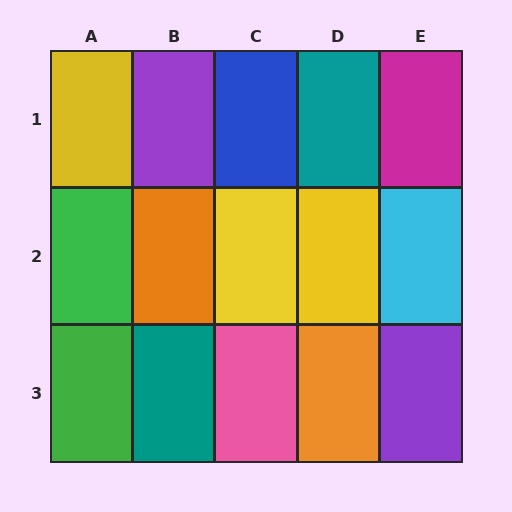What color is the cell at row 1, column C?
Blue.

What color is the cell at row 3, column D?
Orange.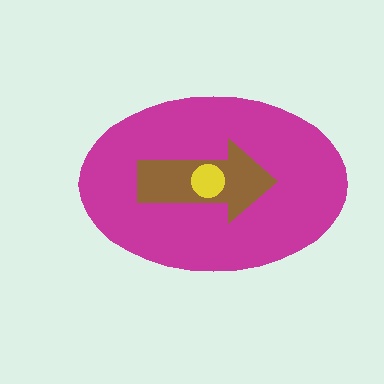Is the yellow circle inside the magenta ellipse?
Yes.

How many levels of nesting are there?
3.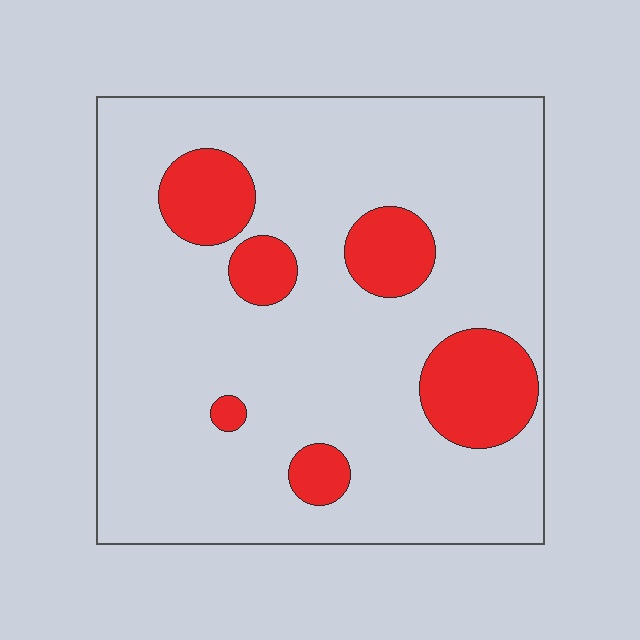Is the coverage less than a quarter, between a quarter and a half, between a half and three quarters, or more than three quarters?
Less than a quarter.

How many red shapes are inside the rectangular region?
6.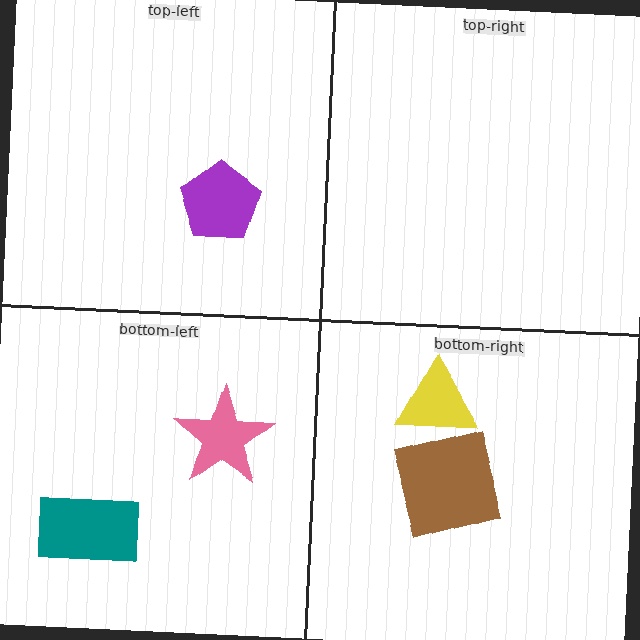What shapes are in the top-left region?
The purple pentagon.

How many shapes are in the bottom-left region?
2.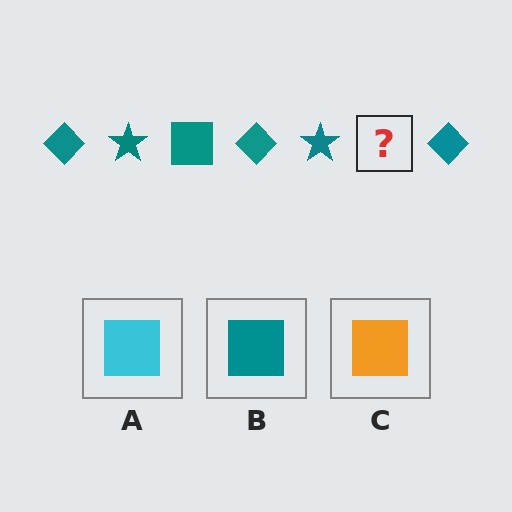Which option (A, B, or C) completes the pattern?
B.